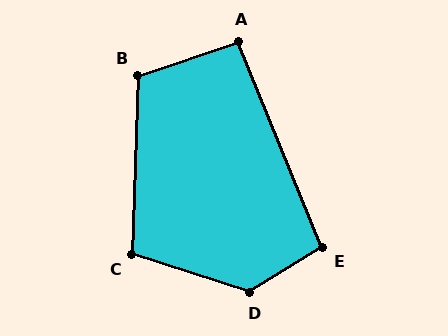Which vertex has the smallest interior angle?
A, at approximately 94 degrees.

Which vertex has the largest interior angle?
D, at approximately 131 degrees.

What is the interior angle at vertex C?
Approximately 106 degrees (obtuse).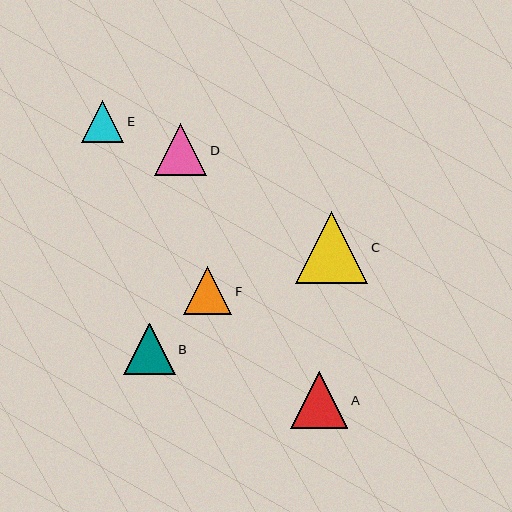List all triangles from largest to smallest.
From largest to smallest: C, A, D, B, F, E.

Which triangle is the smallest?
Triangle E is the smallest with a size of approximately 42 pixels.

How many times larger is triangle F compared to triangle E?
Triangle F is approximately 1.1 times the size of triangle E.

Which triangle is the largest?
Triangle C is the largest with a size of approximately 72 pixels.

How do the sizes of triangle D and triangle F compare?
Triangle D and triangle F are approximately the same size.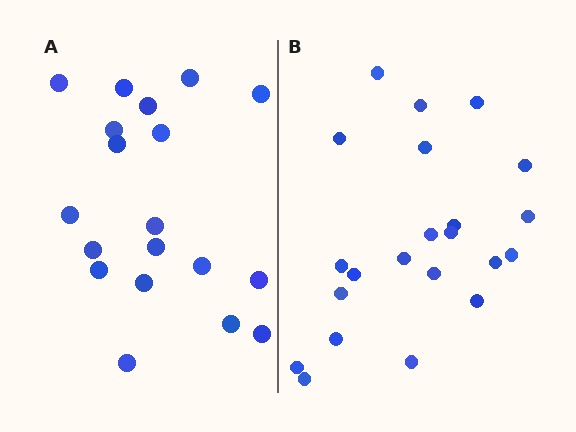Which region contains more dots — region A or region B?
Region B (the right region) has more dots.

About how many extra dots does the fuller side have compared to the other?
Region B has just a few more — roughly 2 or 3 more dots than region A.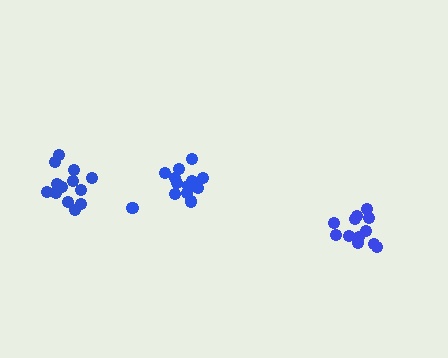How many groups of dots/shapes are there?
There are 3 groups.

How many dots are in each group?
Group 1: 13 dots, Group 2: 13 dots, Group 3: 12 dots (38 total).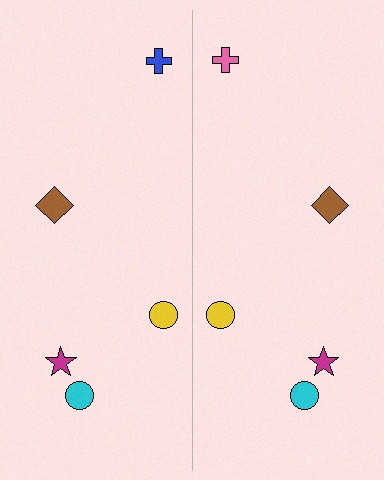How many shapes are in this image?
There are 10 shapes in this image.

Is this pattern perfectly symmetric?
No, the pattern is not perfectly symmetric. The pink cross on the right side breaks the symmetry — its mirror counterpart is blue.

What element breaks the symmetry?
The pink cross on the right side breaks the symmetry — its mirror counterpart is blue.